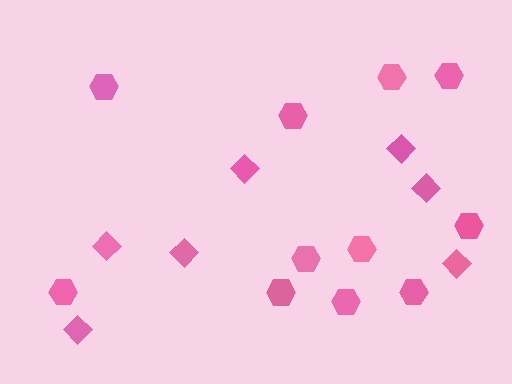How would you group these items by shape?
There are 2 groups: one group of diamonds (7) and one group of hexagons (11).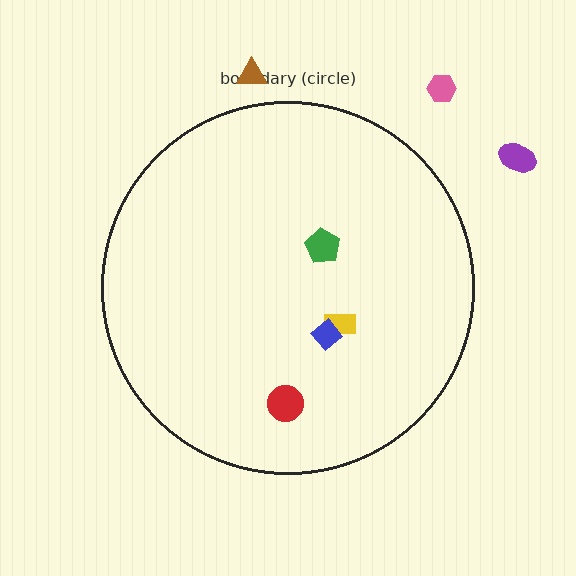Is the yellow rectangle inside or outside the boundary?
Inside.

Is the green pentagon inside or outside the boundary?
Inside.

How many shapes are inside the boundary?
4 inside, 3 outside.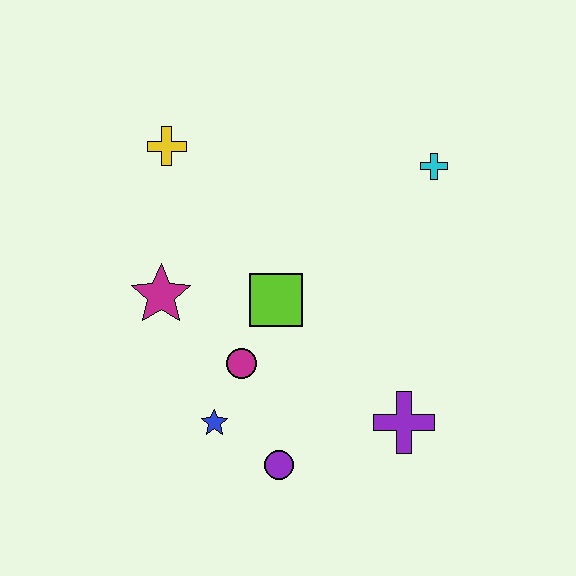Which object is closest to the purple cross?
The purple circle is closest to the purple cross.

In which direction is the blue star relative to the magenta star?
The blue star is below the magenta star.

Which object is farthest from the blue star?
The cyan cross is farthest from the blue star.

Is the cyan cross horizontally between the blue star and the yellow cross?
No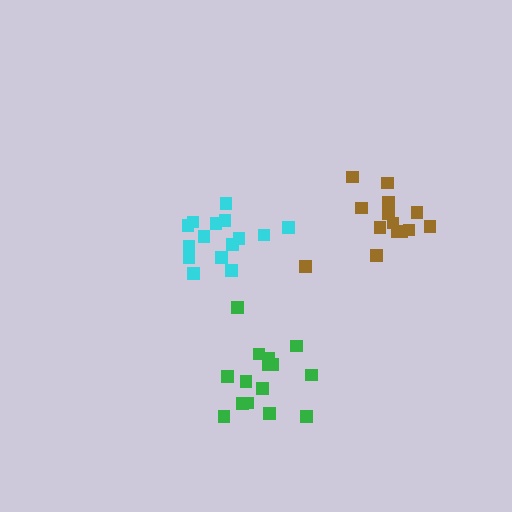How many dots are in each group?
Group 1: 14 dots, Group 2: 15 dots, Group 3: 15 dots (44 total).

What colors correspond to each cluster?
The clusters are colored: brown, cyan, green.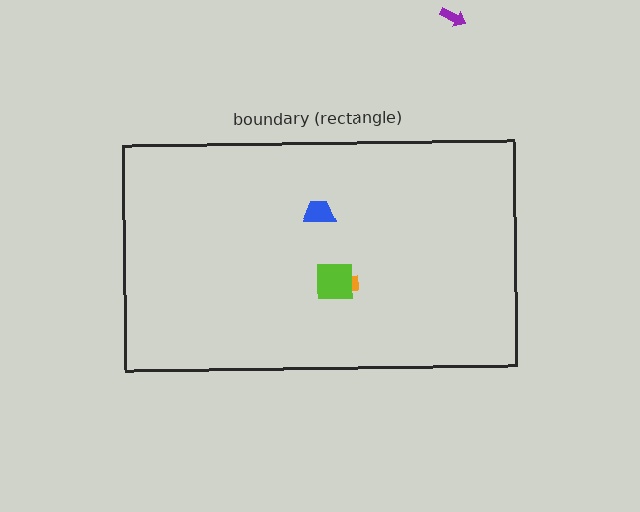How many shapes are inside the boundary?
3 inside, 1 outside.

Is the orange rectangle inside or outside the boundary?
Inside.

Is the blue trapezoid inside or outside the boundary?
Inside.